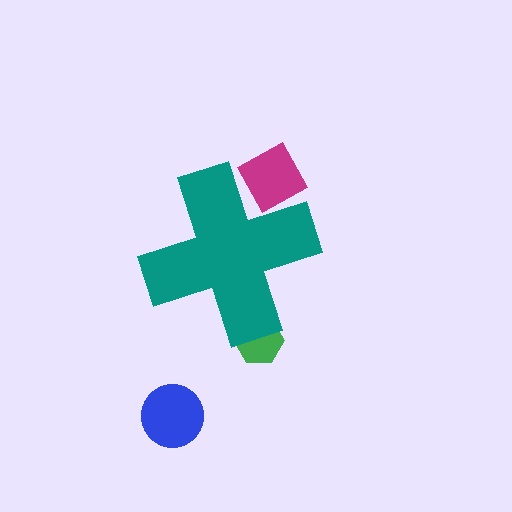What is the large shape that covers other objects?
A teal cross.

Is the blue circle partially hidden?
No, the blue circle is fully visible.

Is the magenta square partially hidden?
Yes, the magenta square is partially hidden behind the teal cross.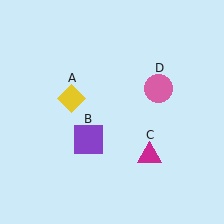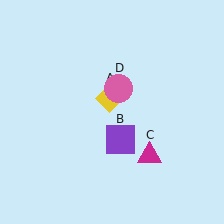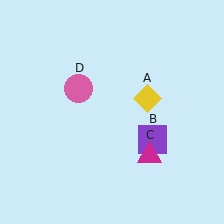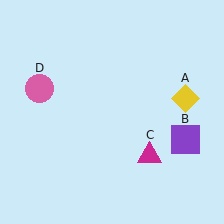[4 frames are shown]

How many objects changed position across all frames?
3 objects changed position: yellow diamond (object A), purple square (object B), pink circle (object D).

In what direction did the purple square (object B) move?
The purple square (object B) moved right.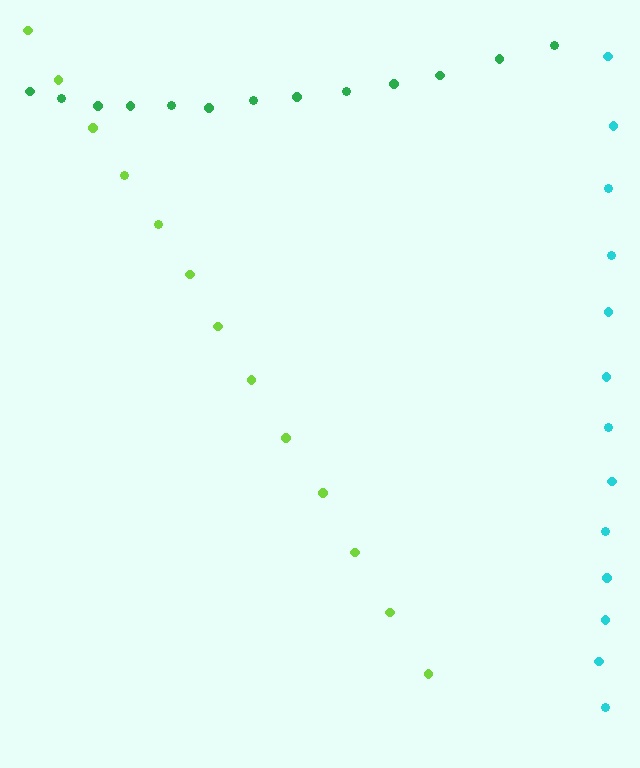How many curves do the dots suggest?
There are 3 distinct paths.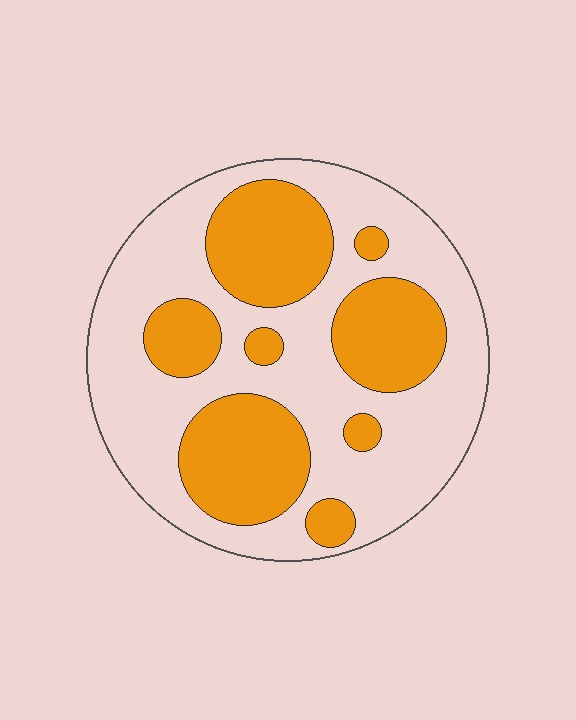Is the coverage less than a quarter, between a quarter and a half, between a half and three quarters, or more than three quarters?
Between a quarter and a half.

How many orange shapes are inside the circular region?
8.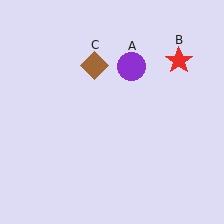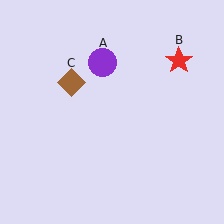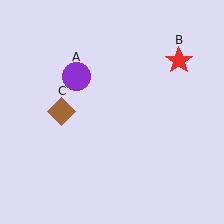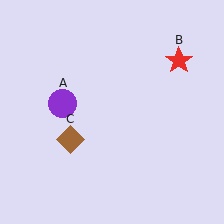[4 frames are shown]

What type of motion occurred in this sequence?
The purple circle (object A), brown diamond (object C) rotated counterclockwise around the center of the scene.